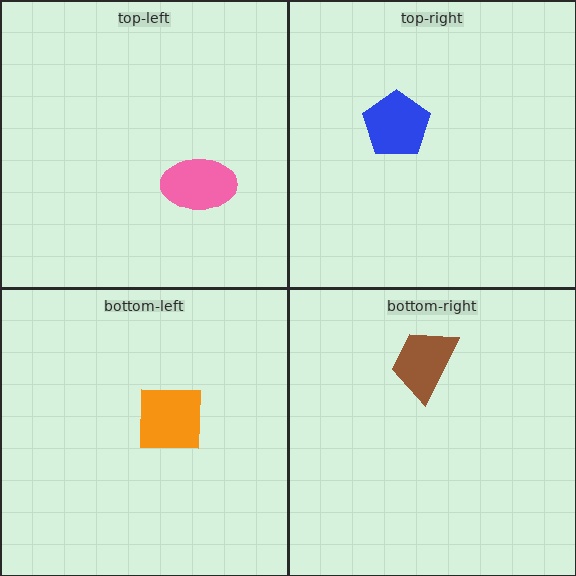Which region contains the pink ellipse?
The top-left region.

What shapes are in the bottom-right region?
The brown trapezoid.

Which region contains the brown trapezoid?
The bottom-right region.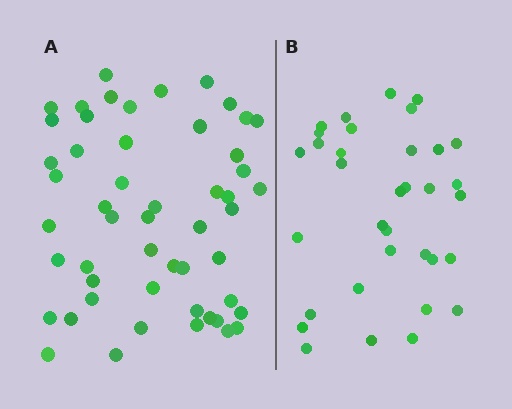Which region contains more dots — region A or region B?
Region A (the left region) has more dots.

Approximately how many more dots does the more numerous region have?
Region A has approximately 20 more dots than region B.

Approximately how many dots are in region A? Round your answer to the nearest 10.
About 50 dots. (The exact count is 52, which rounds to 50.)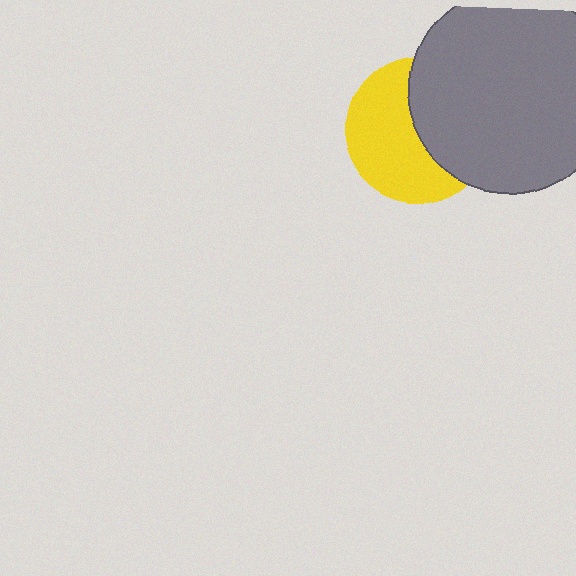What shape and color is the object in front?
The object in front is a gray circle.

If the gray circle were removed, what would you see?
You would see the complete yellow circle.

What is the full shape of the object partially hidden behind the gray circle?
The partially hidden object is a yellow circle.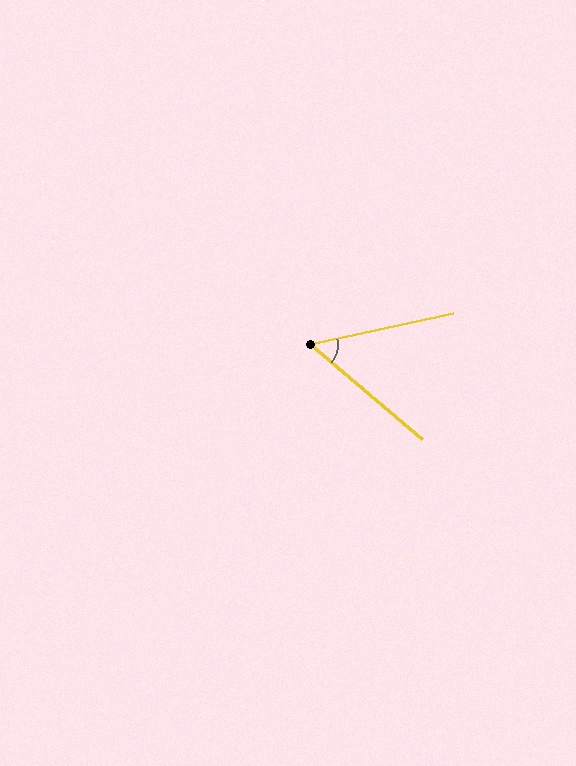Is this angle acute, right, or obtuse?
It is acute.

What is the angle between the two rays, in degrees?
Approximately 53 degrees.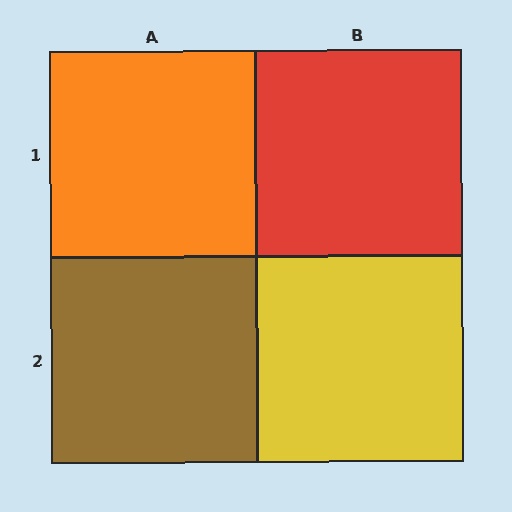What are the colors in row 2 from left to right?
Brown, yellow.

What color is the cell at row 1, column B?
Red.